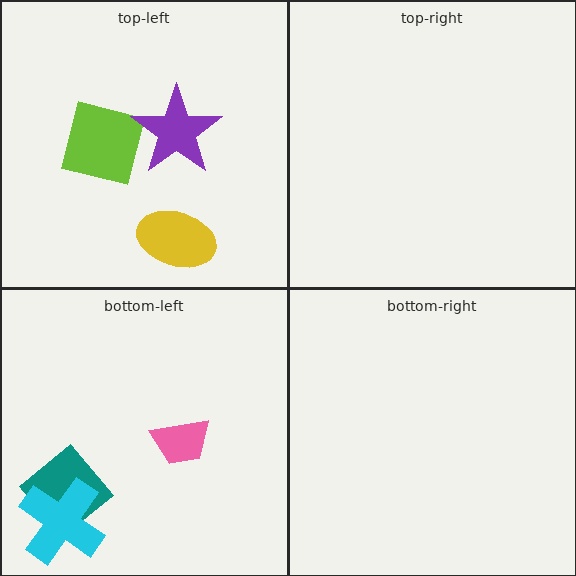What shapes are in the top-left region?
The lime square, the yellow ellipse, the purple star.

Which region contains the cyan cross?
The bottom-left region.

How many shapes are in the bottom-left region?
3.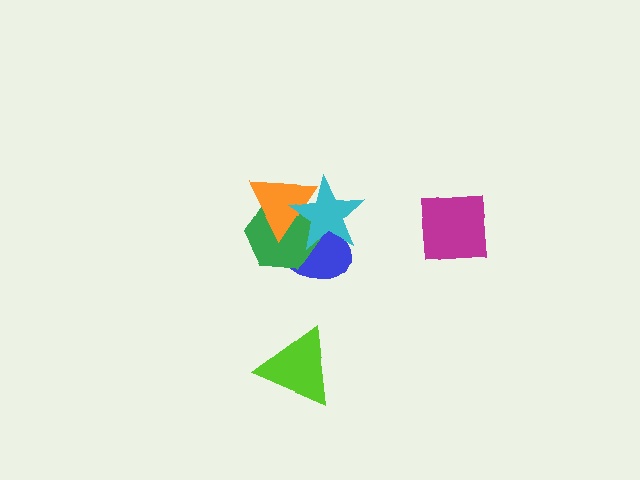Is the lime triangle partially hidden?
No, no other shape covers it.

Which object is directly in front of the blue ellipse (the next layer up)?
The green hexagon is directly in front of the blue ellipse.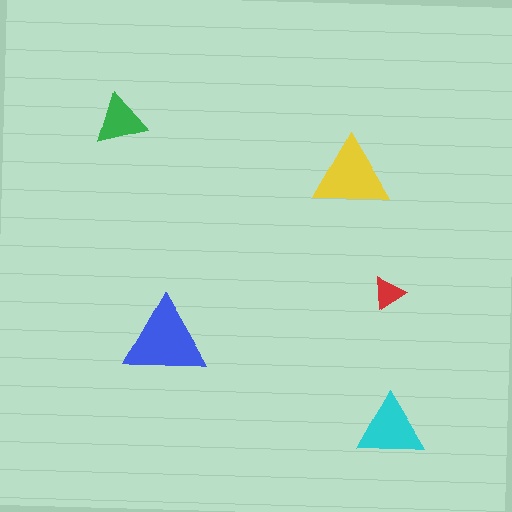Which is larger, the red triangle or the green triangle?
The green one.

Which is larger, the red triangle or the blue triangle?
The blue one.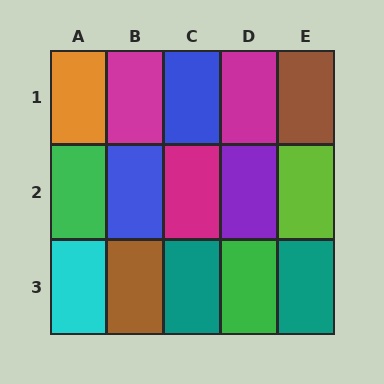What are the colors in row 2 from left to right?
Green, blue, magenta, purple, lime.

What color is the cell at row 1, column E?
Brown.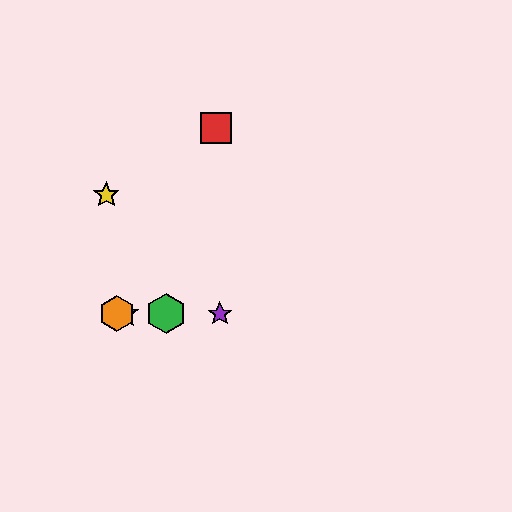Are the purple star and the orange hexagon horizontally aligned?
Yes, both are at y≈314.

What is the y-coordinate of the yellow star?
The yellow star is at y≈195.